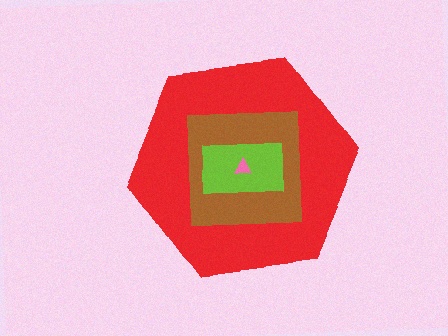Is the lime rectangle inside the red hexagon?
Yes.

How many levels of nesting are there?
4.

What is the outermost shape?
The red hexagon.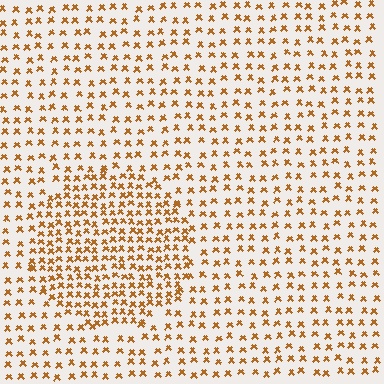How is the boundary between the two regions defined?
The boundary is defined by a change in element density (approximately 1.8x ratio). All elements are the same color, size, and shape.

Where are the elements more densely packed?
The elements are more densely packed inside the circle boundary.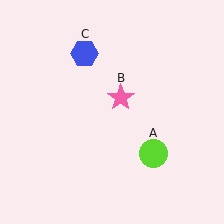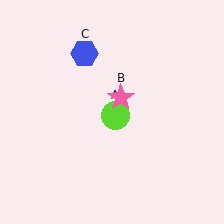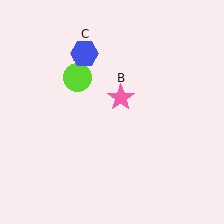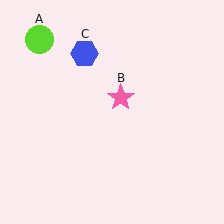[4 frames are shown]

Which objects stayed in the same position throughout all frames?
Pink star (object B) and blue hexagon (object C) remained stationary.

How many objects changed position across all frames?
1 object changed position: lime circle (object A).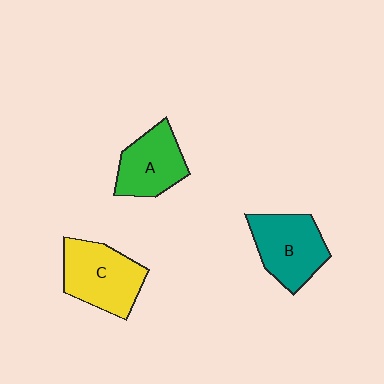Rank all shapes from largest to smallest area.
From largest to smallest: C (yellow), B (teal), A (green).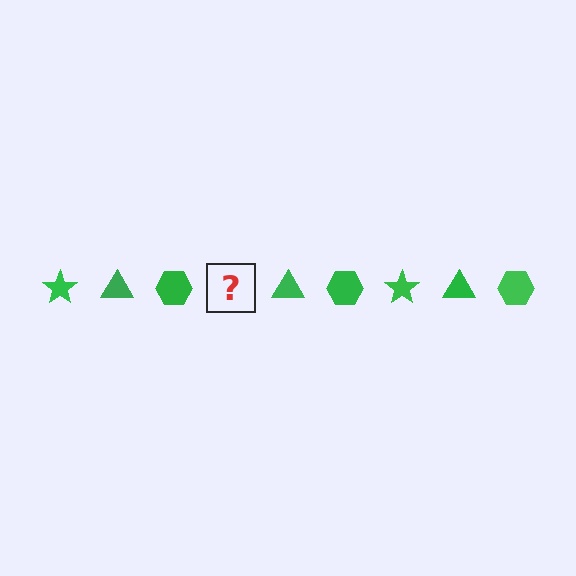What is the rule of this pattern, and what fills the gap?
The rule is that the pattern cycles through star, triangle, hexagon shapes in green. The gap should be filled with a green star.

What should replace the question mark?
The question mark should be replaced with a green star.